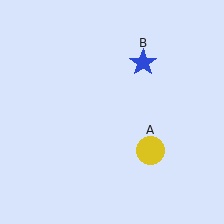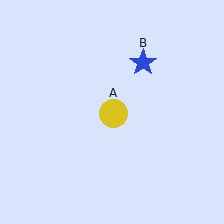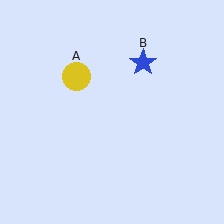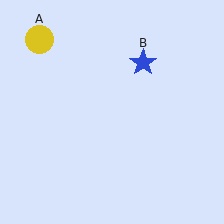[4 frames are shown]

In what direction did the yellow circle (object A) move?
The yellow circle (object A) moved up and to the left.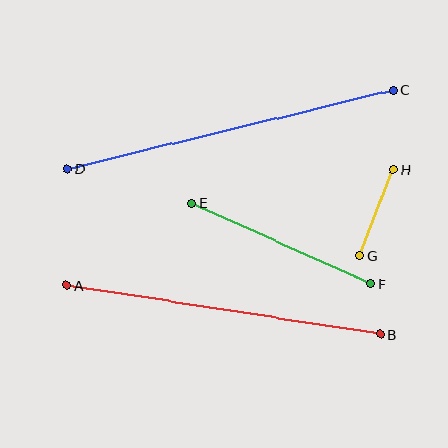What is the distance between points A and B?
The distance is approximately 317 pixels.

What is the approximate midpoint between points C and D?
The midpoint is at approximately (230, 129) pixels.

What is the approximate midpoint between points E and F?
The midpoint is at approximately (282, 244) pixels.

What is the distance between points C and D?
The distance is approximately 336 pixels.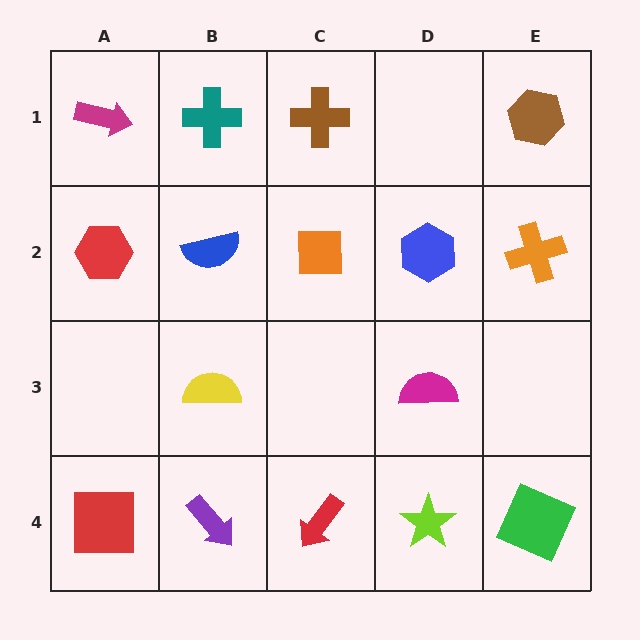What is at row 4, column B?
A purple arrow.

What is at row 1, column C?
A brown cross.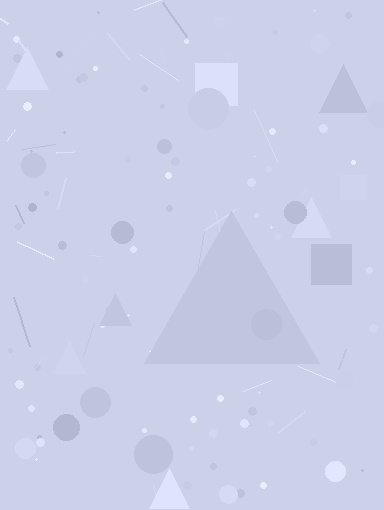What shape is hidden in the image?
A triangle is hidden in the image.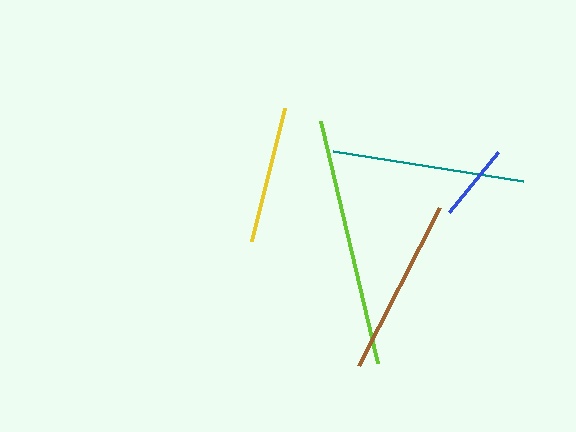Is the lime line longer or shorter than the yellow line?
The lime line is longer than the yellow line.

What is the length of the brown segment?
The brown segment is approximately 177 pixels long.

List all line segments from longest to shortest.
From longest to shortest: lime, teal, brown, yellow, blue.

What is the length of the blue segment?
The blue segment is approximately 77 pixels long.